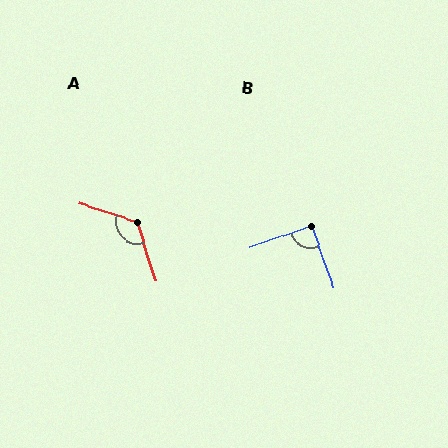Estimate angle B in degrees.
Approximately 91 degrees.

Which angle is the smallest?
B, at approximately 91 degrees.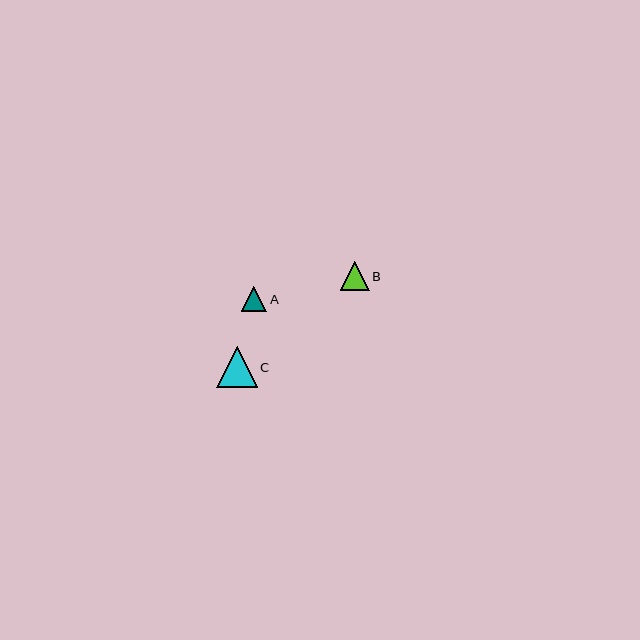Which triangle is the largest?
Triangle C is the largest with a size of approximately 40 pixels.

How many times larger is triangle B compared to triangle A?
Triangle B is approximately 1.1 times the size of triangle A.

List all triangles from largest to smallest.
From largest to smallest: C, B, A.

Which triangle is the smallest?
Triangle A is the smallest with a size of approximately 25 pixels.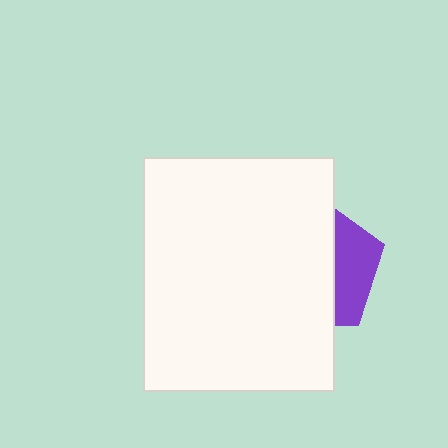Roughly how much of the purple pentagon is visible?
A small part of it is visible (roughly 31%).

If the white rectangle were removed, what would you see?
You would see the complete purple pentagon.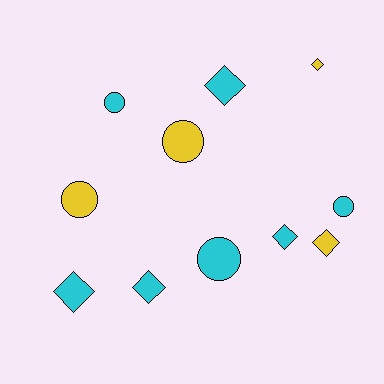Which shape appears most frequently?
Diamond, with 6 objects.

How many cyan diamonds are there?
There are 4 cyan diamonds.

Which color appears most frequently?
Cyan, with 7 objects.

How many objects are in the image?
There are 11 objects.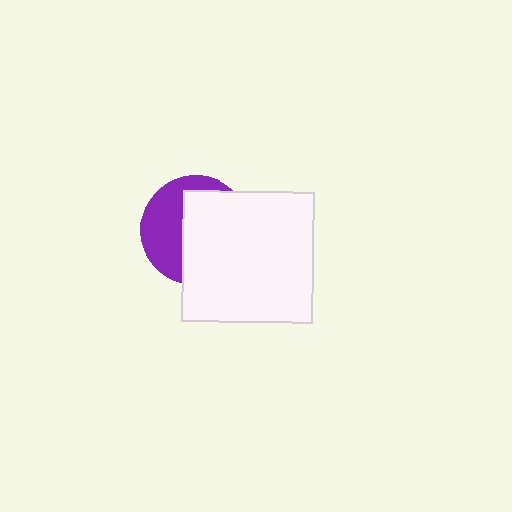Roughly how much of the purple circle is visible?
A small part of it is visible (roughly 41%).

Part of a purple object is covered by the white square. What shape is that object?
It is a circle.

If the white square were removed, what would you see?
You would see the complete purple circle.